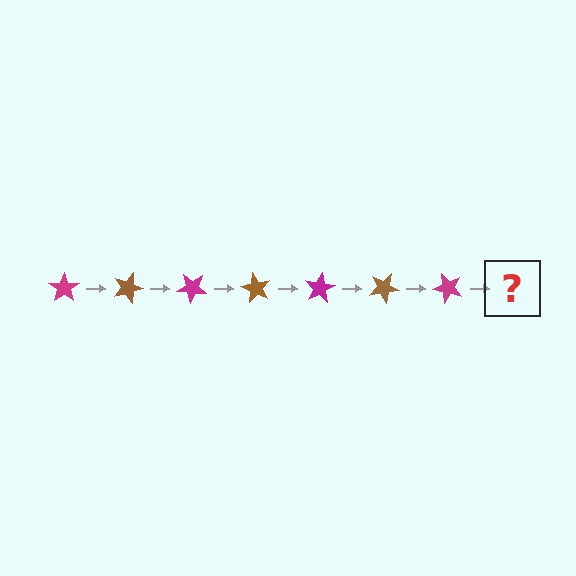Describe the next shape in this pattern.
It should be a brown star, rotated 140 degrees from the start.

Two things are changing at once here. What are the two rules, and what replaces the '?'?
The two rules are that it rotates 20 degrees each step and the color cycles through magenta and brown. The '?' should be a brown star, rotated 140 degrees from the start.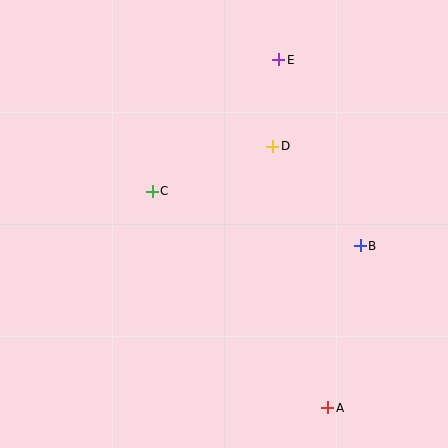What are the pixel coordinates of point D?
Point D is at (273, 146).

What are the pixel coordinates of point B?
Point B is at (360, 246).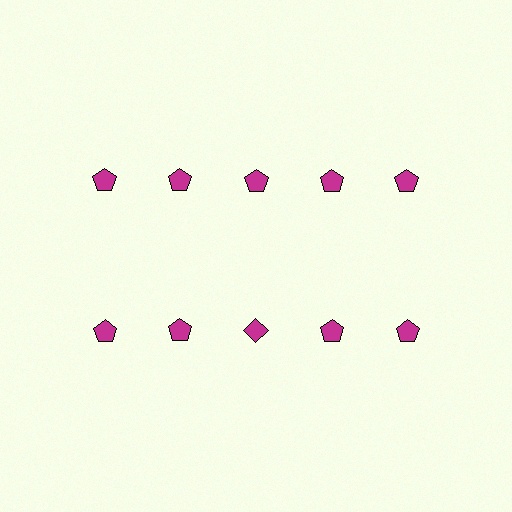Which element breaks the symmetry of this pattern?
The magenta diamond in the second row, center column breaks the symmetry. All other shapes are magenta pentagons.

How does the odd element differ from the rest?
It has a different shape: diamond instead of pentagon.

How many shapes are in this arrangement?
There are 10 shapes arranged in a grid pattern.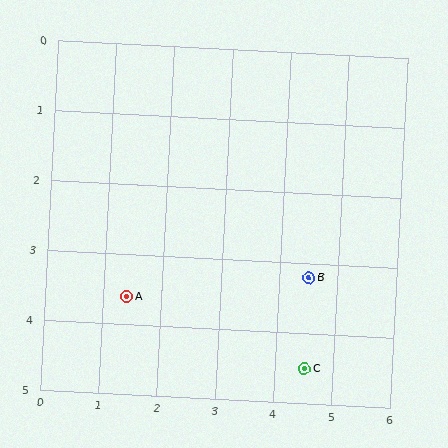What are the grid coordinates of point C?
Point C is at approximately (4.5, 4.5).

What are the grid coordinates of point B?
Point B is at approximately (4.5, 3.2).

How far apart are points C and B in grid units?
Points C and B are about 1.3 grid units apart.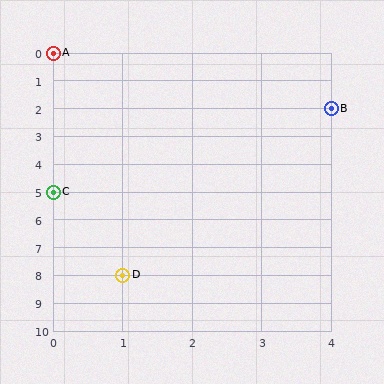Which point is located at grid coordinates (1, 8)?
Point D is at (1, 8).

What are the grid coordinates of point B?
Point B is at grid coordinates (4, 2).